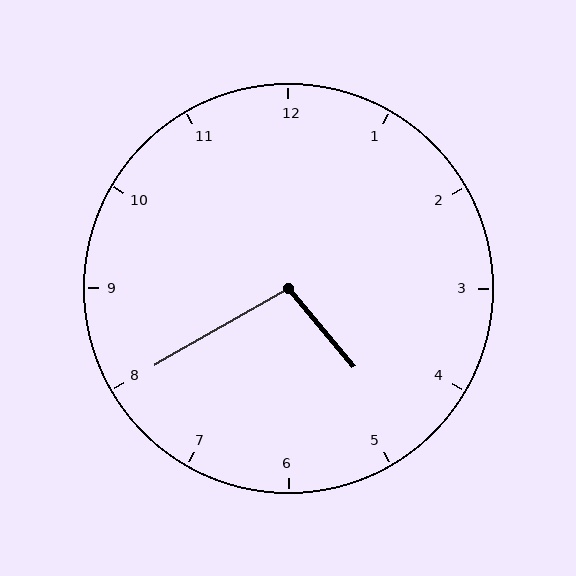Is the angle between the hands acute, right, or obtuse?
It is obtuse.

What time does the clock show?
4:40.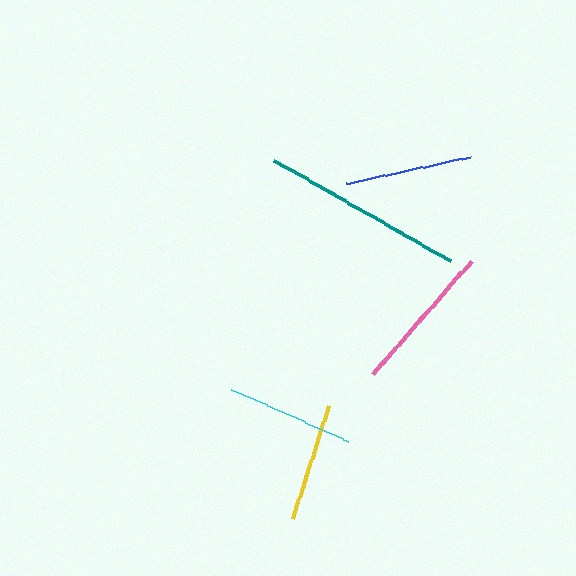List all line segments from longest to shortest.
From longest to shortest: teal, pink, cyan, blue, yellow.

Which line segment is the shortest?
The yellow line is the shortest at approximately 119 pixels.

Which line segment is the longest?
The teal line is the longest at approximately 204 pixels.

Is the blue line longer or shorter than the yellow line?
The blue line is longer than the yellow line.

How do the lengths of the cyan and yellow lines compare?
The cyan and yellow lines are approximately the same length.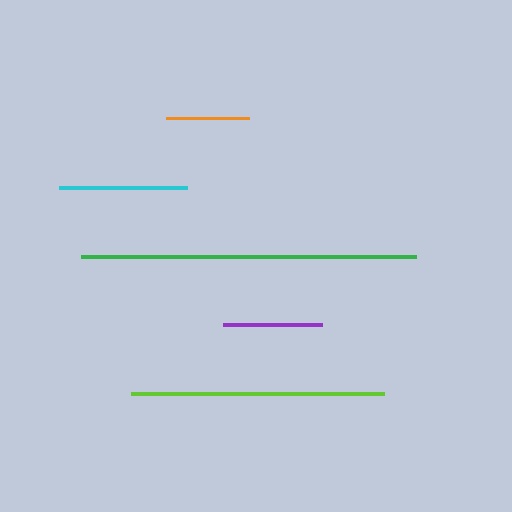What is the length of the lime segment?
The lime segment is approximately 253 pixels long.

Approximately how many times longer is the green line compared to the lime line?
The green line is approximately 1.3 times the length of the lime line.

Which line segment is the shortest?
The orange line is the shortest at approximately 83 pixels.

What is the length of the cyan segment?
The cyan segment is approximately 128 pixels long.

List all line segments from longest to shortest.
From longest to shortest: green, lime, cyan, purple, orange.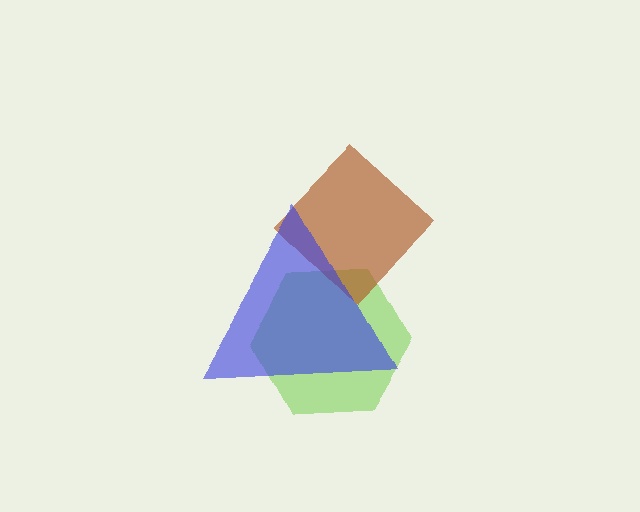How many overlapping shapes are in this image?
There are 3 overlapping shapes in the image.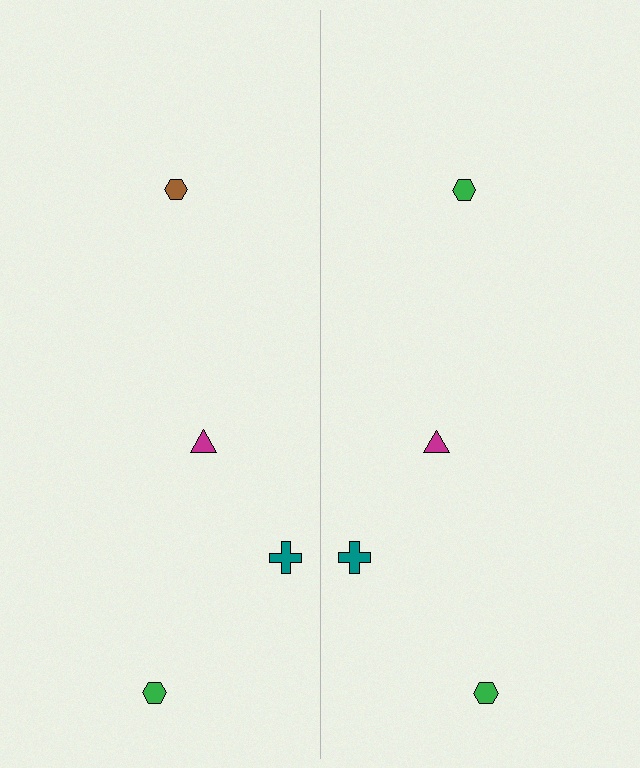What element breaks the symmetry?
The green hexagon on the right side breaks the symmetry — its mirror counterpart is brown.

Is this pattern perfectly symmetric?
No, the pattern is not perfectly symmetric. The green hexagon on the right side breaks the symmetry — its mirror counterpart is brown.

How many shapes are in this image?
There are 8 shapes in this image.